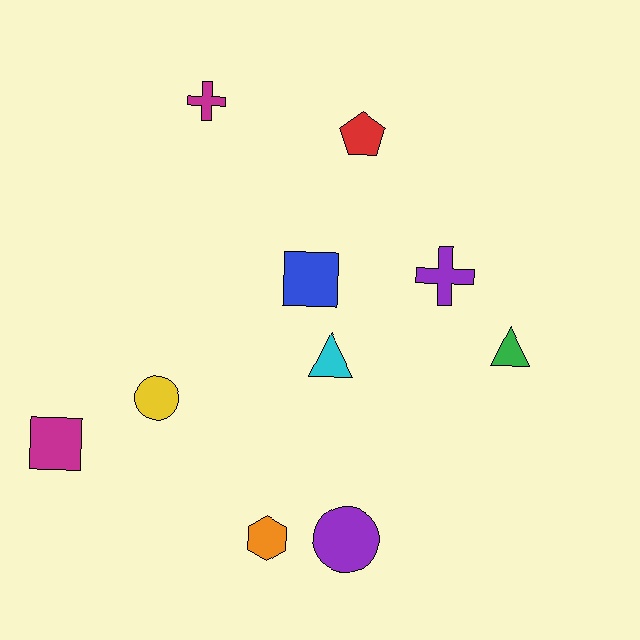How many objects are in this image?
There are 10 objects.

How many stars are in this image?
There are no stars.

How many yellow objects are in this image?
There is 1 yellow object.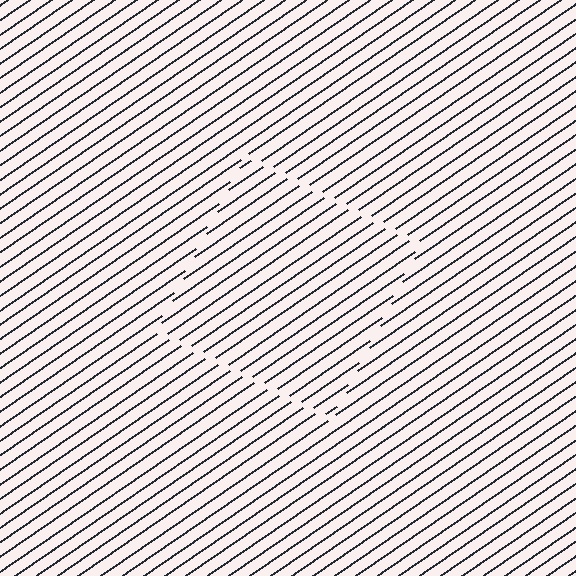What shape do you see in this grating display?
An illusory square. The interior of the shape contains the same grating, shifted by half a period — the contour is defined by the phase discontinuity where line-ends from the inner and outer gratings abut.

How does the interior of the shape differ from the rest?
The interior of the shape contains the same grating, shifted by half a period — the contour is defined by the phase discontinuity where line-ends from the inner and outer gratings abut.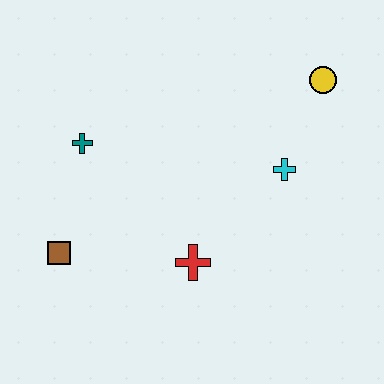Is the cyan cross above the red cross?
Yes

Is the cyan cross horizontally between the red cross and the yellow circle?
Yes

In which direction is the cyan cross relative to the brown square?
The cyan cross is to the right of the brown square.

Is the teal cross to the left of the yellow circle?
Yes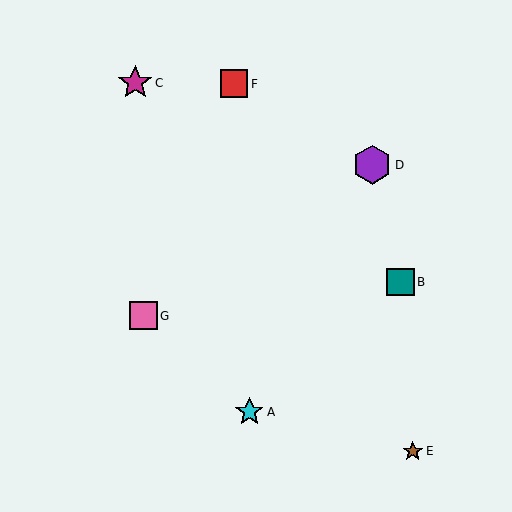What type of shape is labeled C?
Shape C is a magenta star.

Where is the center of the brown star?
The center of the brown star is at (413, 451).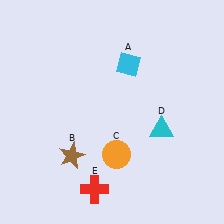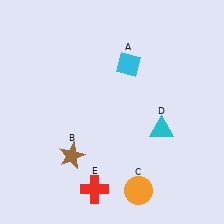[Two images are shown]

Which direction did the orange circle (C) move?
The orange circle (C) moved down.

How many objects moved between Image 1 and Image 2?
1 object moved between the two images.